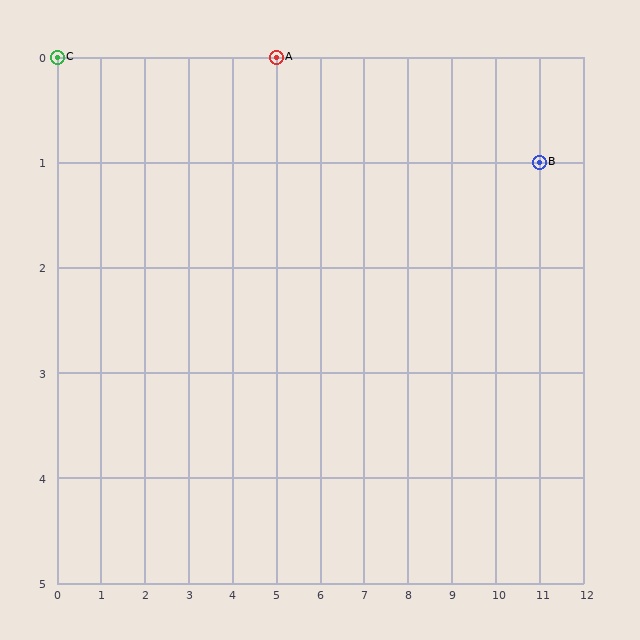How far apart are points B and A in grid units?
Points B and A are 6 columns and 1 row apart (about 6.1 grid units diagonally).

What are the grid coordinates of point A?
Point A is at grid coordinates (5, 0).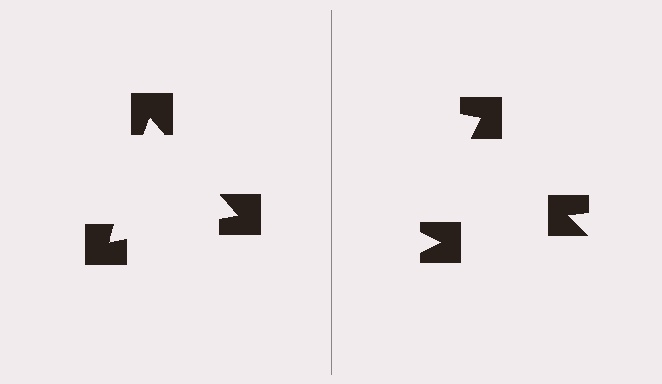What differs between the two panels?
The notched squares are positioned identically on both sides; only the wedge orientations differ. On the left they align to a triangle; on the right they are misaligned.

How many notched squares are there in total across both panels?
6 — 3 on each side.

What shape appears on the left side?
An illusory triangle.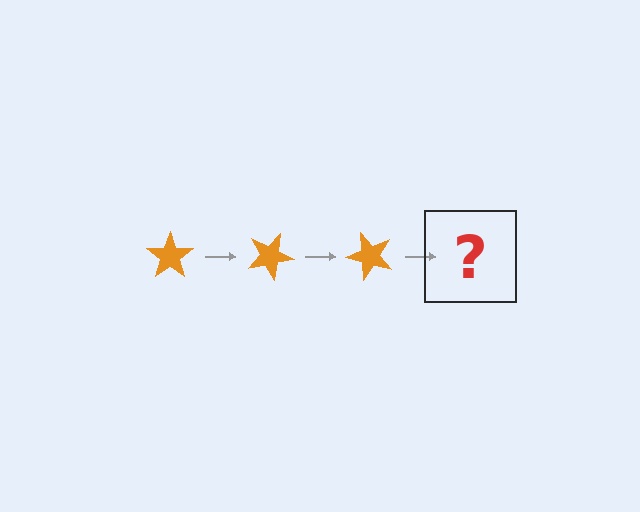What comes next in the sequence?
The next element should be an orange star rotated 75 degrees.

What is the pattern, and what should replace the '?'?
The pattern is that the star rotates 25 degrees each step. The '?' should be an orange star rotated 75 degrees.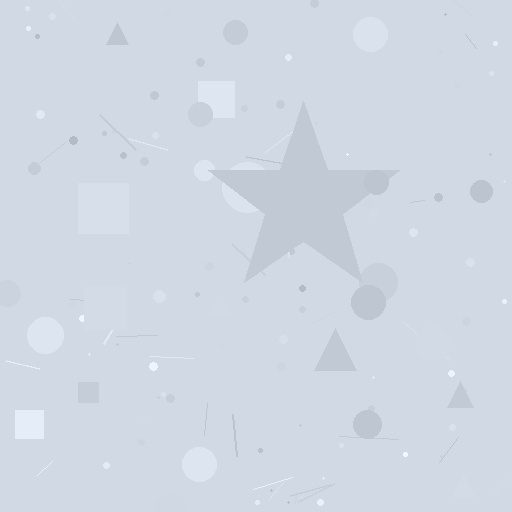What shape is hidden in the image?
A star is hidden in the image.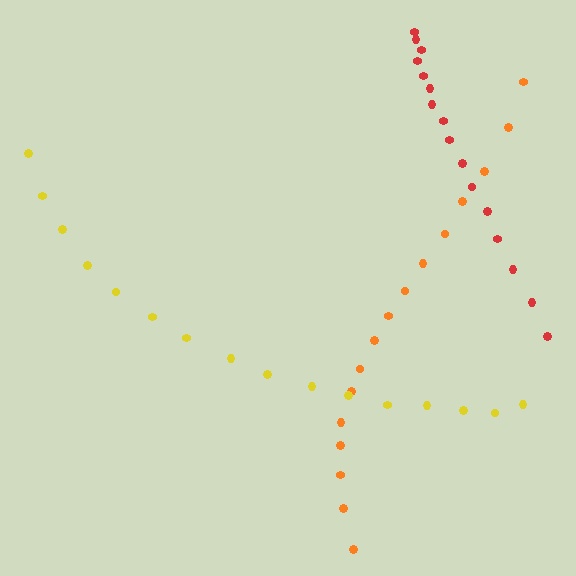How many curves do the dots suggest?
There are 3 distinct paths.